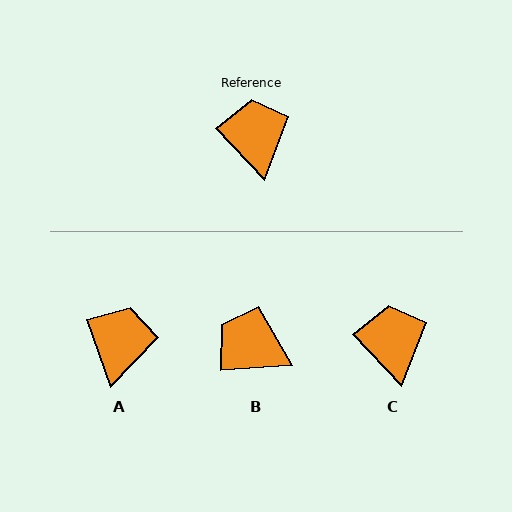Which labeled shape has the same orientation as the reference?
C.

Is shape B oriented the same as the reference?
No, it is off by about 51 degrees.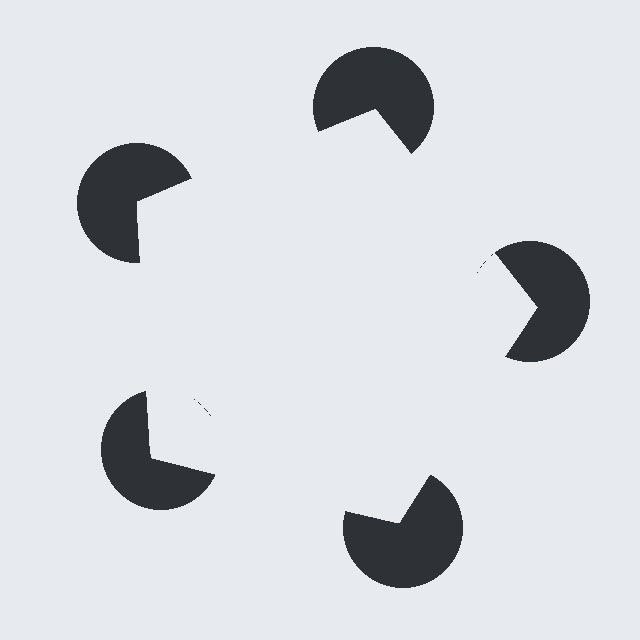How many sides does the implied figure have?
5 sides.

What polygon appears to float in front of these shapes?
An illusory pentagon — its edges are inferred from the aligned wedge cuts in the pac-man discs, not physically drawn.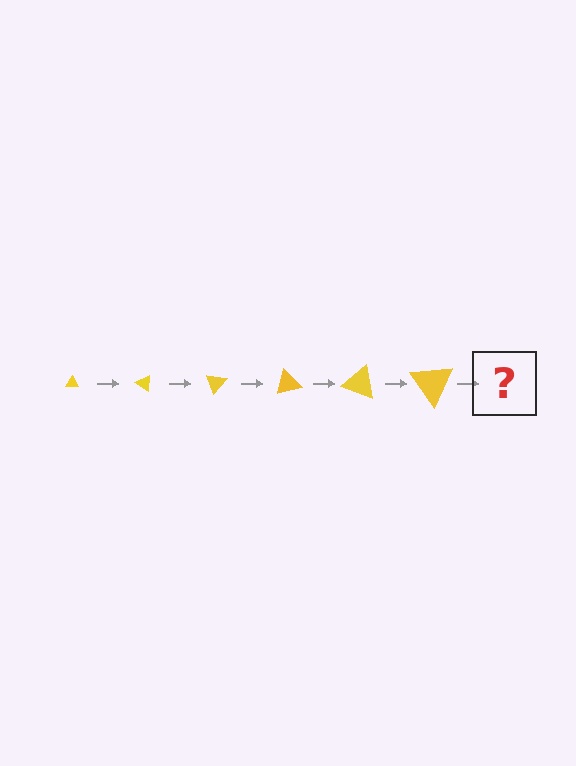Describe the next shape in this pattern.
It should be a triangle, larger than the previous one and rotated 210 degrees from the start.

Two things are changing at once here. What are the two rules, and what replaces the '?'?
The two rules are that the triangle grows larger each step and it rotates 35 degrees each step. The '?' should be a triangle, larger than the previous one and rotated 210 degrees from the start.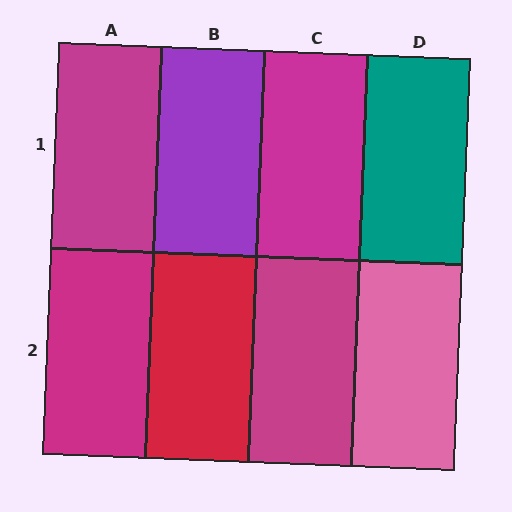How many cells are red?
1 cell is red.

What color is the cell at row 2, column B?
Red.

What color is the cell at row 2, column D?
Pink.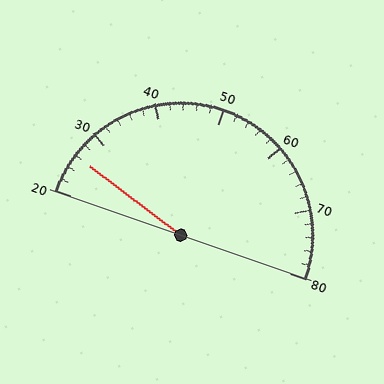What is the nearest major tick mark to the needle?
The nearest major tick mark is 30.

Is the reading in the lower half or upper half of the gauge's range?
The reading is in the lower half of the range (20 to 80).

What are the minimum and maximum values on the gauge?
The gauge ranges from 20 to 80.